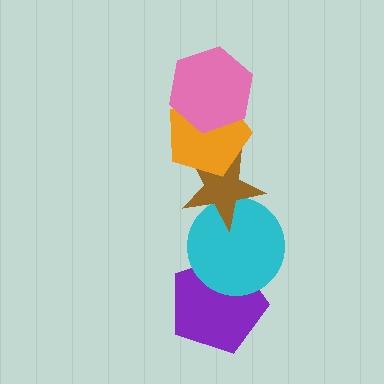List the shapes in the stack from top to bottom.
From top to bottom: the pink hexagon, the orange pentagon, the brown star, the cyan circle, the purple pentagon.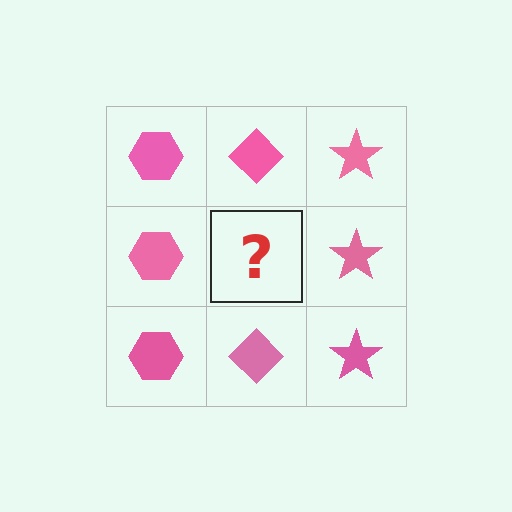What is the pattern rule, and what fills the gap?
The rule is that each column has a consistent shape. The gap should be filled with a pink diamond.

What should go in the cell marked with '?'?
The missing cell should contain a pink diamond.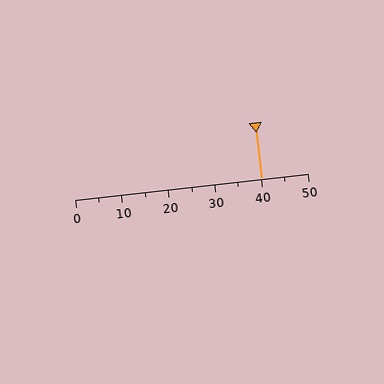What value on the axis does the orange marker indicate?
The marker indicates approximately 40.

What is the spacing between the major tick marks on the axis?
The major ticks are spaced 10 apart.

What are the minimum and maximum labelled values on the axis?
The axis runs from 0 to 50.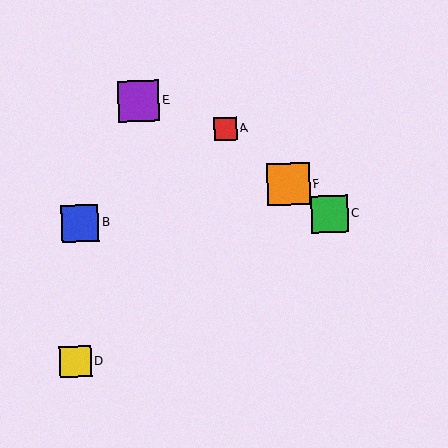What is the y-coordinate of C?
Object C is at y≈214.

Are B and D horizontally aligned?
No, B is at y≈223 and D is at y≈362.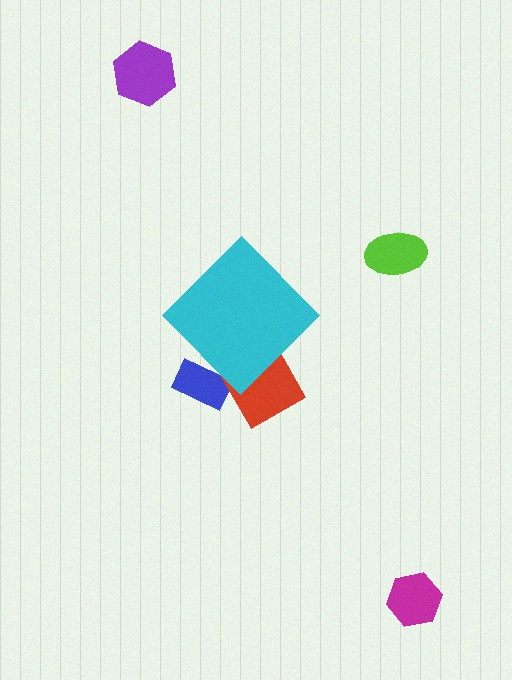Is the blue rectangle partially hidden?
Yes, the blue rectangle is partially hidden behind the cyan diamond.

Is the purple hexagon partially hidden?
No, the purple hexagon is fully visible.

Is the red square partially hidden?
Yes, the red square is partially hidden behind the cyan diamond.